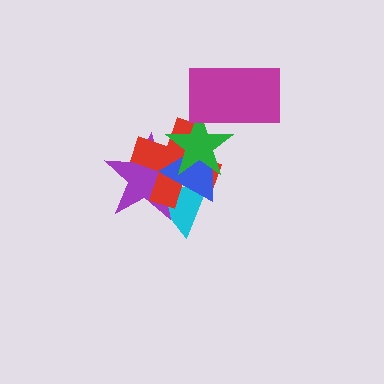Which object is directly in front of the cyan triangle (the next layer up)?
The purple star is directly in front of the cyan triangle.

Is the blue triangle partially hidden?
Yes, it is partially covered by another shape.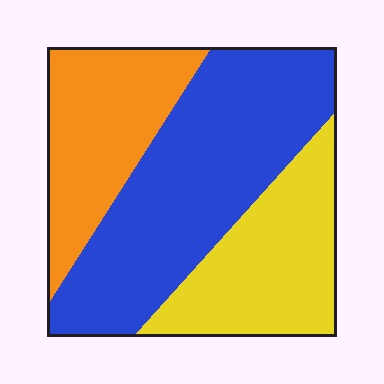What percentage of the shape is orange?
Orange covers roughly 25% of the shape.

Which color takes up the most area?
Blue, at roughly 45%.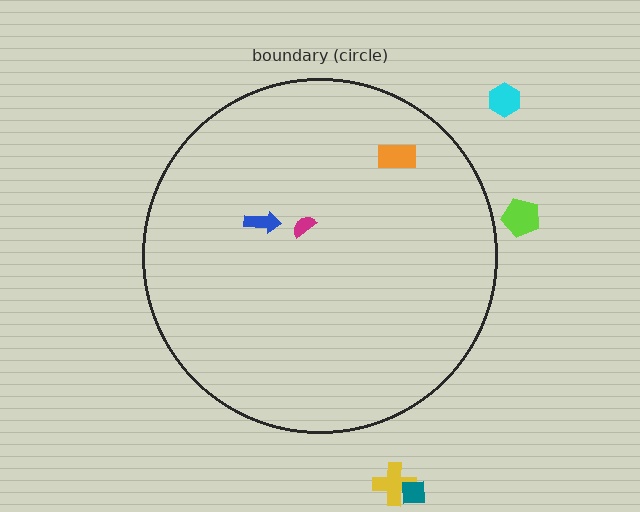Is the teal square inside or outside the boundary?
Outside.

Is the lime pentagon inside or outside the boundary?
Outside.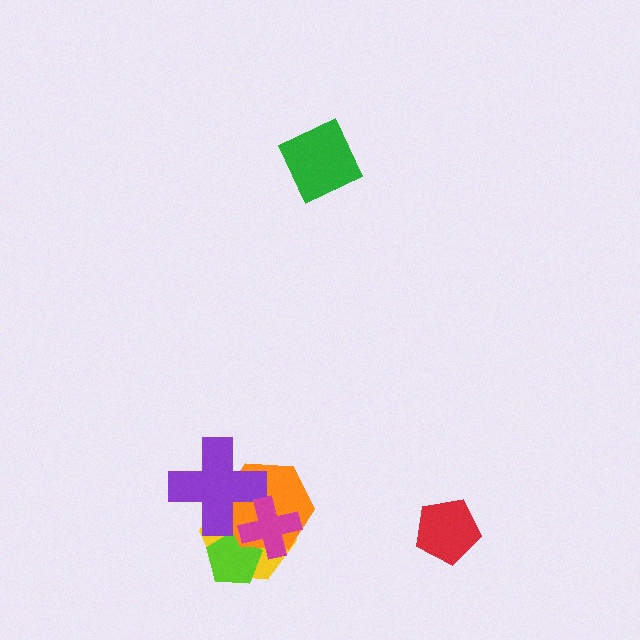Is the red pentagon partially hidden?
No, no other shape covers it.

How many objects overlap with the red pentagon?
0 objects overlap with the red pentagon.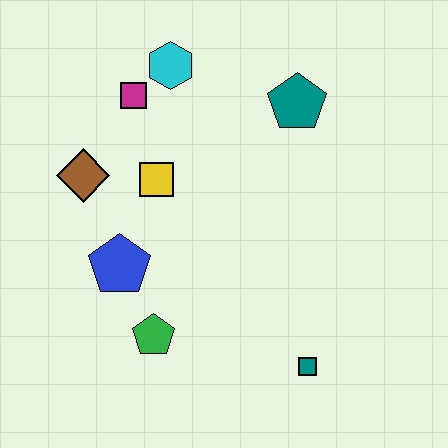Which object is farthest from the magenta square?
The teal square is farthest from the magenta square.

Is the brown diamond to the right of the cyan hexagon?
No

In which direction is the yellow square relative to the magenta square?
The yellow square is below the magenta square.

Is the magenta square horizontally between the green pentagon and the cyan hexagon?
No